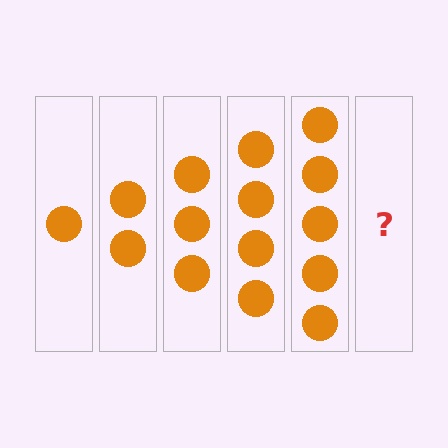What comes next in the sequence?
The next element should be 6 circles.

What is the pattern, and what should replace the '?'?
The pattern is that each step adds one more circle. The '?' should be 6 circles.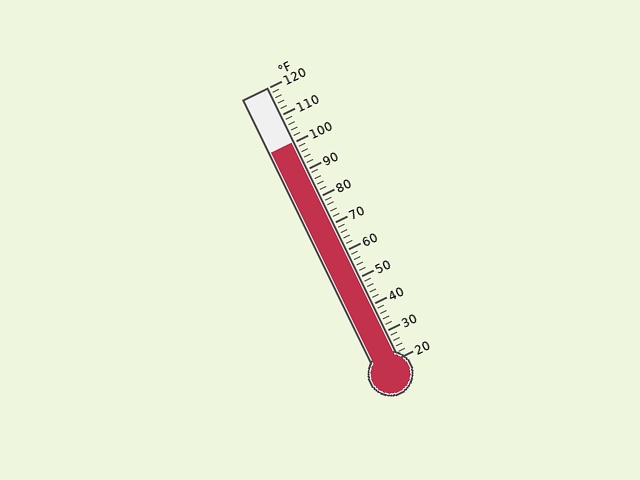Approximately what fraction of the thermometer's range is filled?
The thermometer is filled to approximately 80% of its range.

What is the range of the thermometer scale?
The thermometer scale ranges from 20°F to 120°F.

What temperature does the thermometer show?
The thermometer shows approximately 100°F.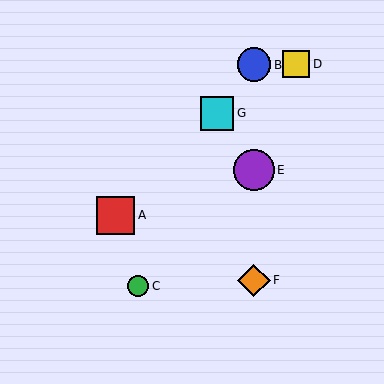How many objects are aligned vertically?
3 objects (B, E, F) are aligned vertically.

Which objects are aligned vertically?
Objects B, E, F are aligned vertically.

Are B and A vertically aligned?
No, B is at x≈254 and A is at x≈116.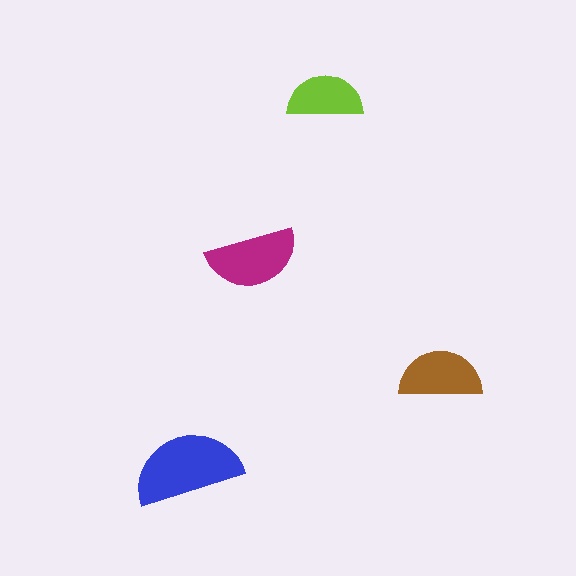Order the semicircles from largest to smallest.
the blue one, the magenta one, the brown one, the lime one.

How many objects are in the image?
There are 4 objects in the image.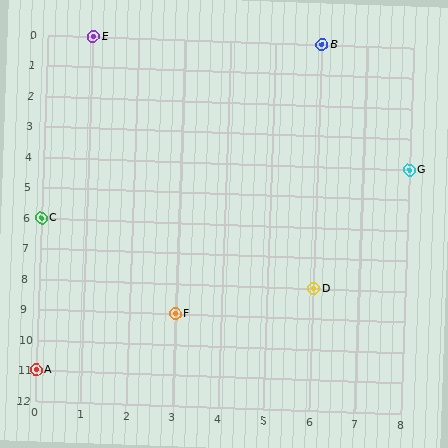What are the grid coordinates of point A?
Point A is at grid coordinates (0, 11).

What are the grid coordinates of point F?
Point F is at grid coordinates (3, 9).